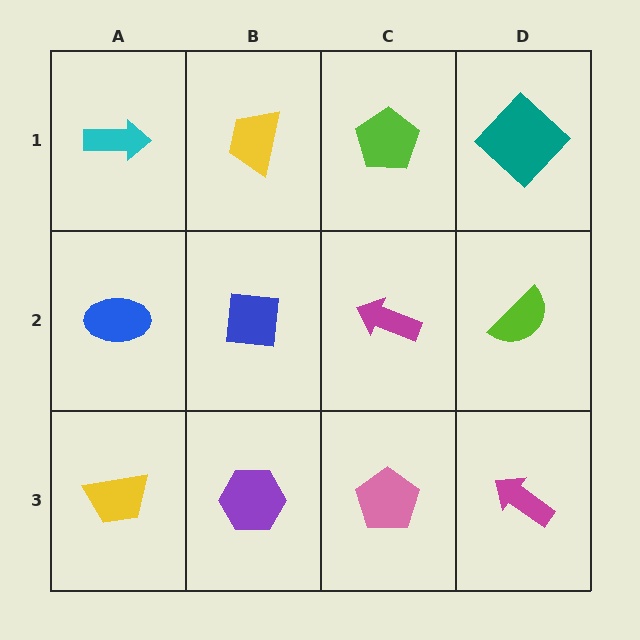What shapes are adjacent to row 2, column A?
A cyan arrow (row 1, column A), a yellow trapezoid (row 3, column A), a blue square (row 2, column B).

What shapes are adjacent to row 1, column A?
A blue ellipse (row 2, column A), a yellow trapezoid (row 1, column B).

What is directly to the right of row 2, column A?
A blue square.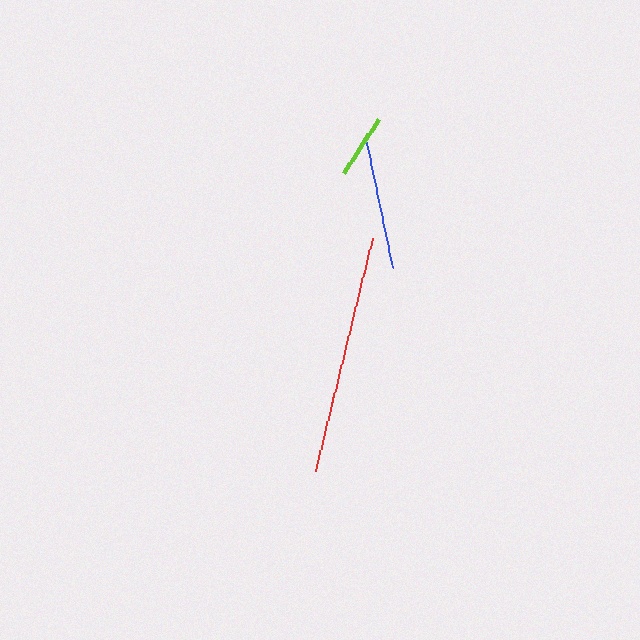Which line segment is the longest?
The red line is the longest at approximately 240 pixels.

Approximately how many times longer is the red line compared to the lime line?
The red line is approximately 3.8 times the length of the lime line.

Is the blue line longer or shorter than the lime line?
The blue line is longer than the lime line.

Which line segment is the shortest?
The lime line is the shortest at approximately 63 pixels.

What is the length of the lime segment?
The lime segment is approximately 63 pixels long.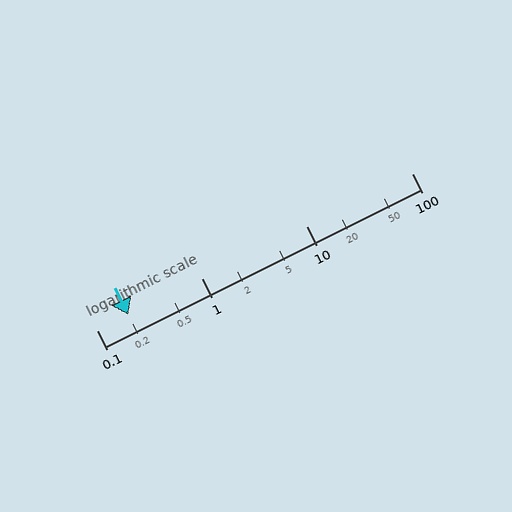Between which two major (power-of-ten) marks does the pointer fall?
The pointer is between 0.1 and 1.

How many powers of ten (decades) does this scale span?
The scale spans 3 decades, from 0.1 to 100.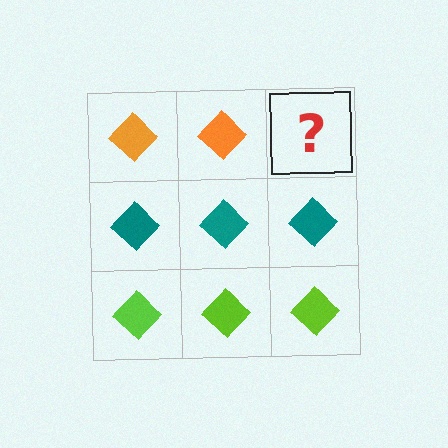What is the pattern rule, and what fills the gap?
The rule is that each row has a consistent color. The gap should be filled with an orange diamond.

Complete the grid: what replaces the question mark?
The question mark should be replaced with an orange diamond.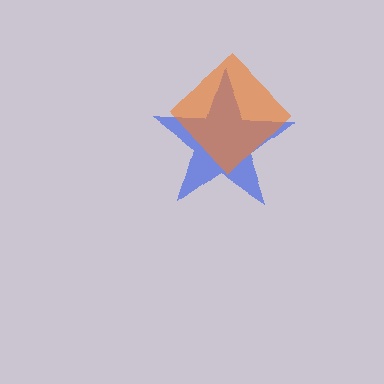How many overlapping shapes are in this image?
There are 2 overlapping shapes in the image.